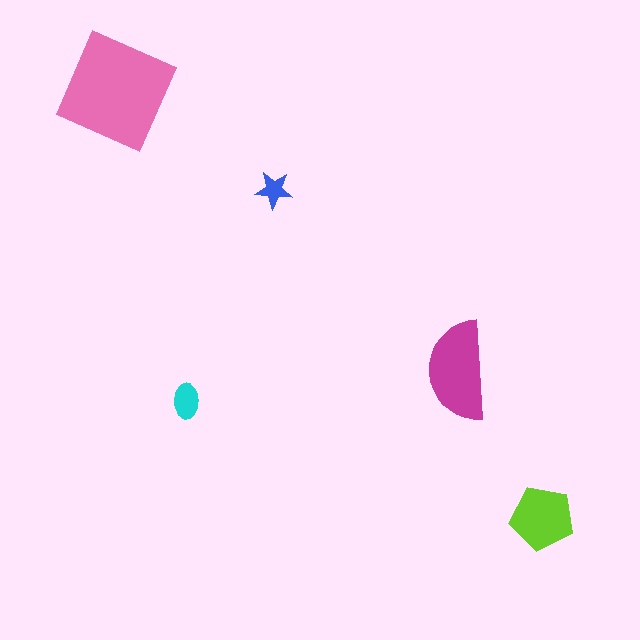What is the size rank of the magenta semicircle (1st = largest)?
2nd.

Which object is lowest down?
The lime pentagon is bottommost.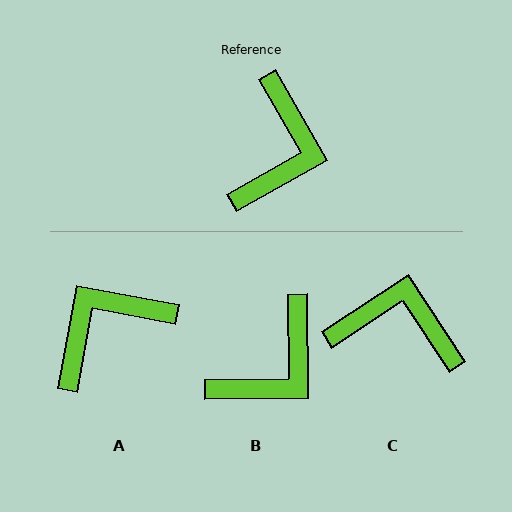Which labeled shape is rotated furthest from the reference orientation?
A, about 140 degrees away.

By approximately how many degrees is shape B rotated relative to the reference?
Approximately 29 degrees clockwise.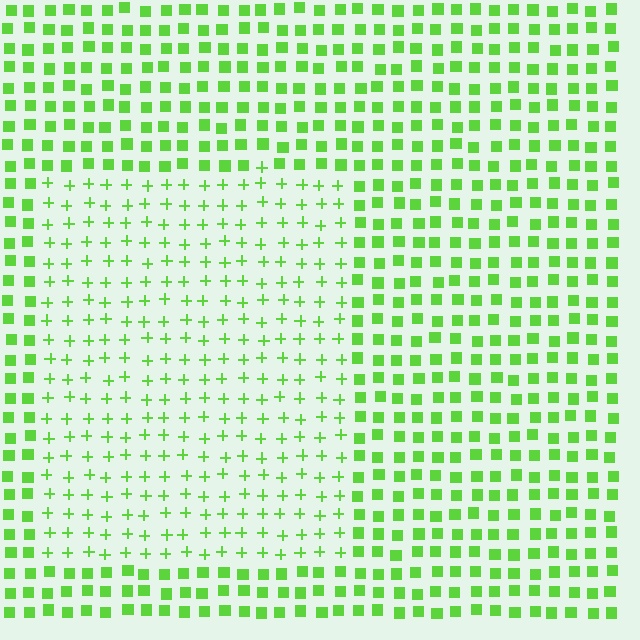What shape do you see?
I see a rectangle.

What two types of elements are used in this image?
The image uses plus signs inside the rectangle region and squares outside it.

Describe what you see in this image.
The image is filled with small lime elements arranged in a uniform grid. A rectangle-shaped region contains plus signs, while the surrounding area contains squares. The boundary is defined purely by the change in element shape.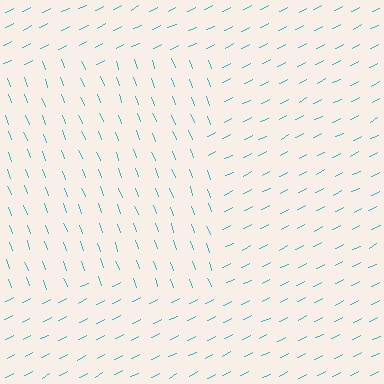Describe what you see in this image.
The image is filled with small cyan line segments. A rectangle region in the image has lines oriented differently from the surrounding lines, creating a visible texture boundary.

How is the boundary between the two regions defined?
The boundary is defined purely by a change in line orientation (approximately 84 degrees difference). All lines are the same color and thickness.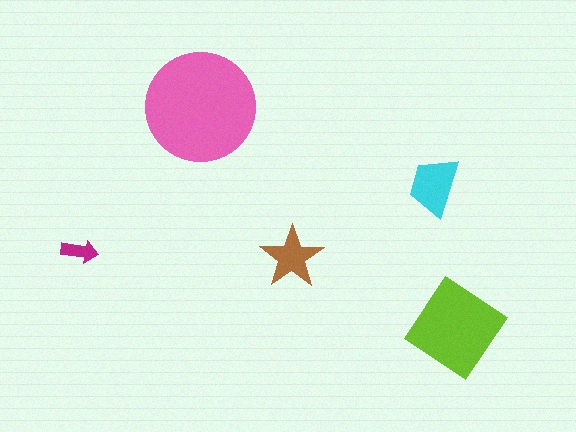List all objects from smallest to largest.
The magenta arrow, the brown star, the cyan trapezoid, the lime diamond, the pink circle.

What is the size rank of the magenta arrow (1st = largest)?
5th.